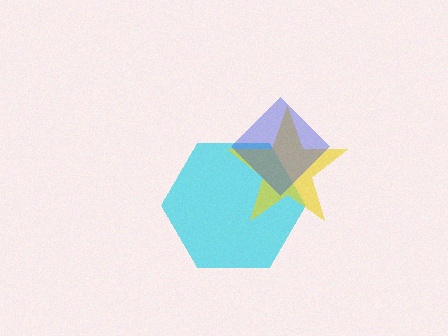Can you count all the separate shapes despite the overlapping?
Yes, there are 3 separate shapes.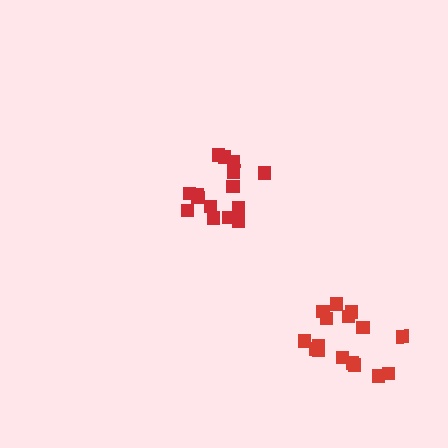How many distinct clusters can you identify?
There are 2 distinct clusters.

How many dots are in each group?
Group 1: 15 dots, Group 2: 16 dots (31 total).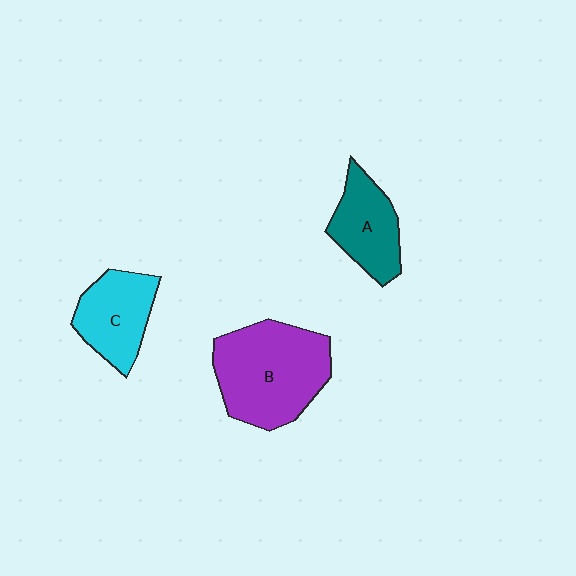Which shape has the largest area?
Shape B (purple).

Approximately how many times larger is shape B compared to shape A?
Approximately 1.8 times.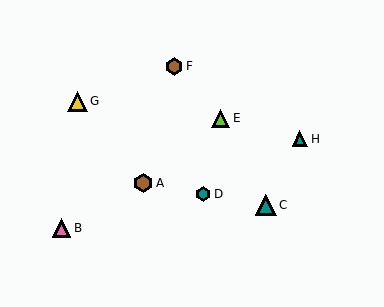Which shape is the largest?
The teal triangle (labeled C) is the largest.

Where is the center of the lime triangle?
The center of the lime triangle is at (221, 118).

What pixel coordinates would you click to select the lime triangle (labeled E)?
Click at (221, 118) to select the lime triangle E.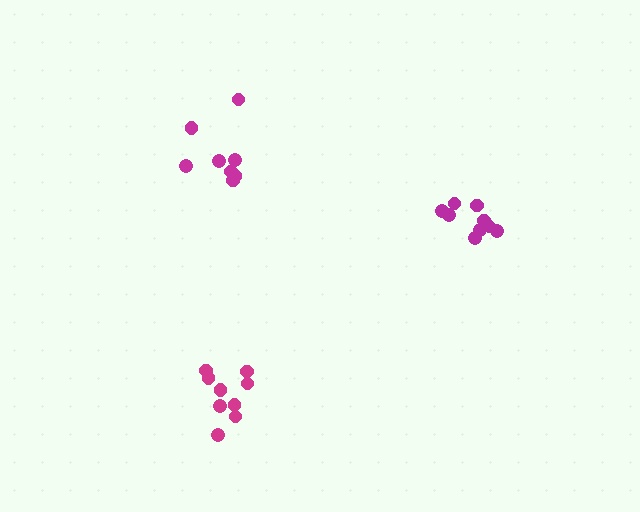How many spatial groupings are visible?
There are 3 spatial groupings.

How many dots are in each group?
Group 1: 9 dots, Group 2: 9 dots, Group 3: 8 dots (26 total).